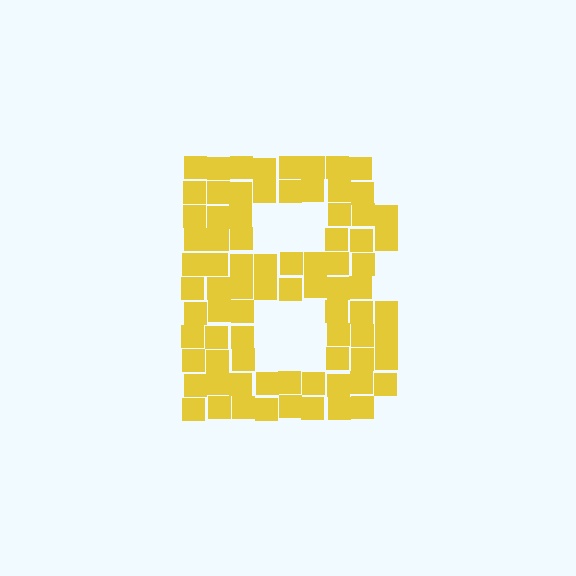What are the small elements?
The small elements are squares.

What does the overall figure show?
The overall figure shows the letter B.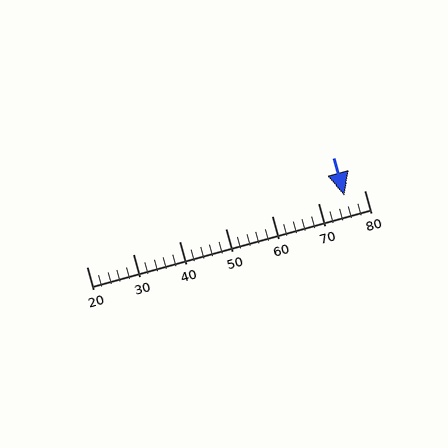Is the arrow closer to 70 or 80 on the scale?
The arrow is closer to 80.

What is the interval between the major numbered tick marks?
The major tick marks are spaced 10 units apart.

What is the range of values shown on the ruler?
The ruler shows values from 20 to 80.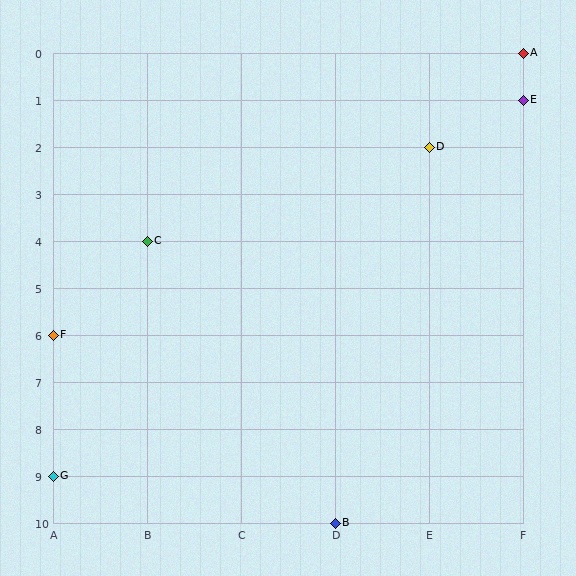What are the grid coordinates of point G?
Point G is at grid coordinates (A, 9).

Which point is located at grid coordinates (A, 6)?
Point F is at (A, 6).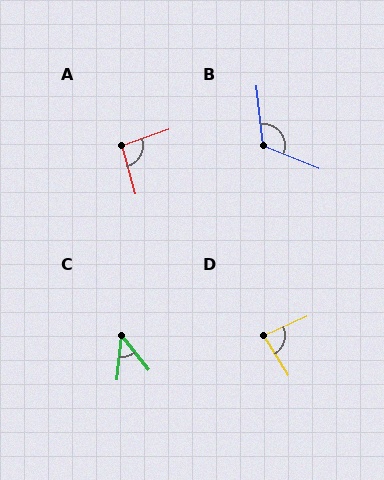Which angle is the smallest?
C, at approximately 44 degrees.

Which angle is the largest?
B, at approximately 119 degrees.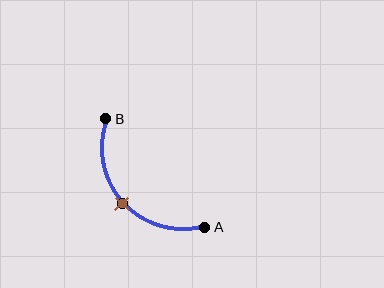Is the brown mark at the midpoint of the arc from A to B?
Yes. The brown mark lies on the arc at equal arc-length from both A and B — it is the arc midpoint.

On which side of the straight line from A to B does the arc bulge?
The arc bulges below and to the left of the straight line connecting A and B.